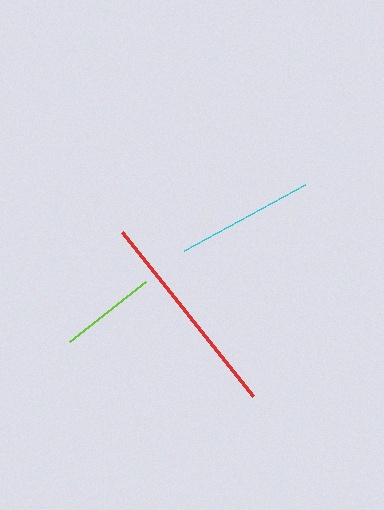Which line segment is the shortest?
The lime line is the shortest at approximately 96 pixels.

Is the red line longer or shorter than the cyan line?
The red line is longer than the cyan line.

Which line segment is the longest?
The red line is the longest at approximately 209 pixels.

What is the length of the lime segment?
The lime segment is approximately 96 pixels long.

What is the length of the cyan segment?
The cyan segment is approximately 138 pixels long.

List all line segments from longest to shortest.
From longest to shortest: red, cyan, lime.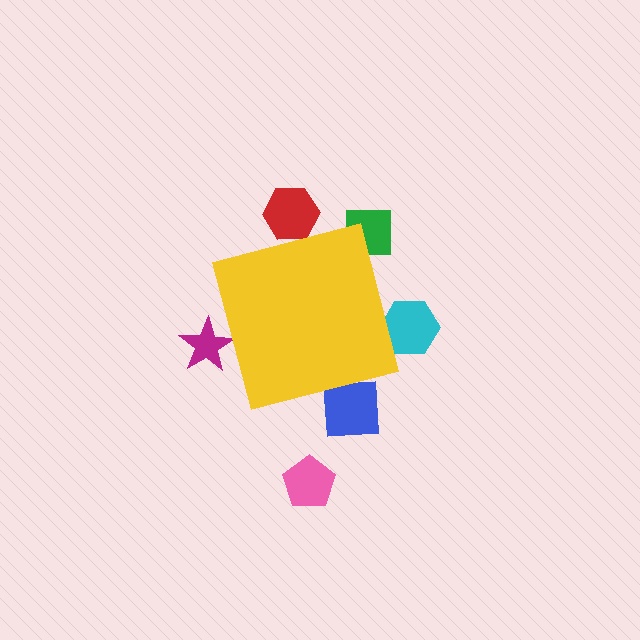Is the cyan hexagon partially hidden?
Yes, the cyan hexagon is partially hidden behind the yellow square.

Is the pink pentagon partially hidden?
No, the pink pentagon is fully visible.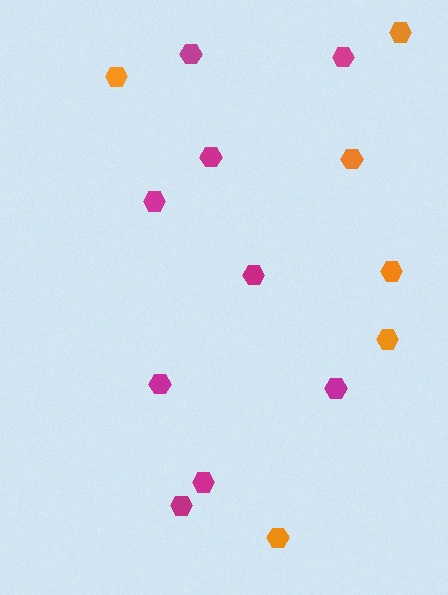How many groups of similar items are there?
There are 2 groups: one group of orange hexagons (6) and one group of magenta hexagons (9).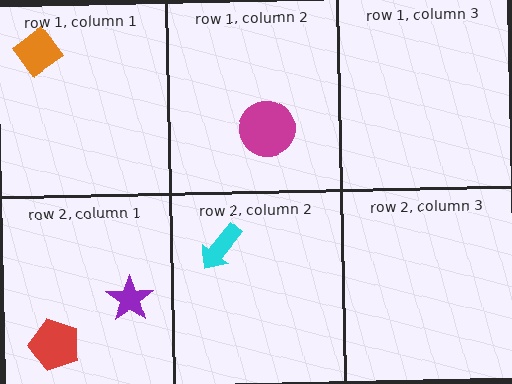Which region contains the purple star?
The row 2, column 1 region.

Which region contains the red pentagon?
The row 2, column 1 region.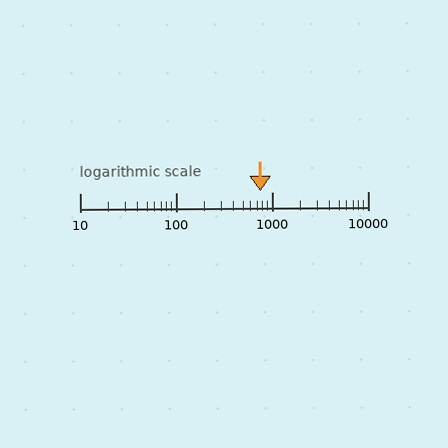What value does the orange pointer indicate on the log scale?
The pointer indicates approximately 760.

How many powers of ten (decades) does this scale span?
The scale spans 3 decades, from 10 to 10000.